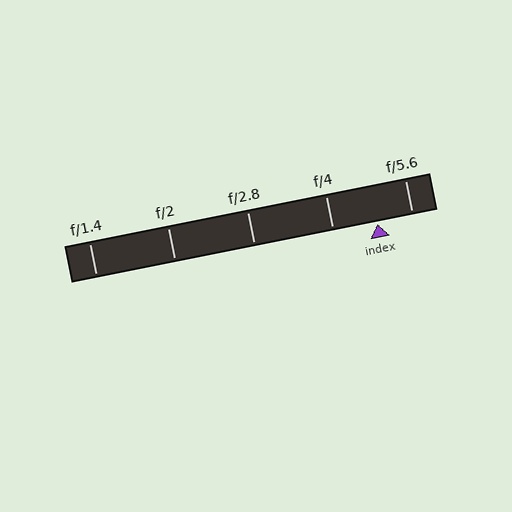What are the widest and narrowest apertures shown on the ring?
The widest aperture shown is f/1.4 and the narrowest is f/5.6.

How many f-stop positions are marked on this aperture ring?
There are 5 f-stop positions marked.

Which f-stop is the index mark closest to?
The index mark is closest to f/5.6.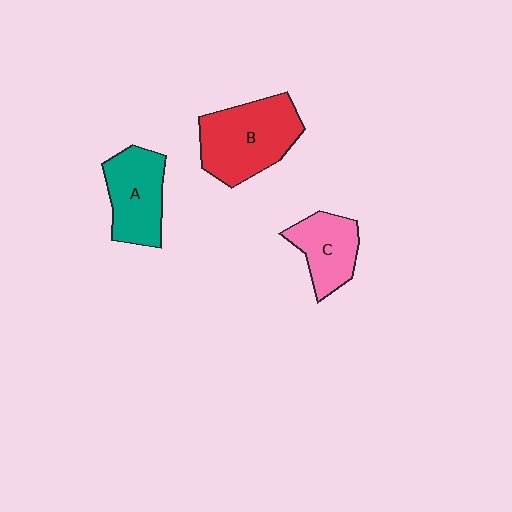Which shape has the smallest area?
Shape C (pink).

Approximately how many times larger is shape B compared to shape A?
Approximately 1.3 times.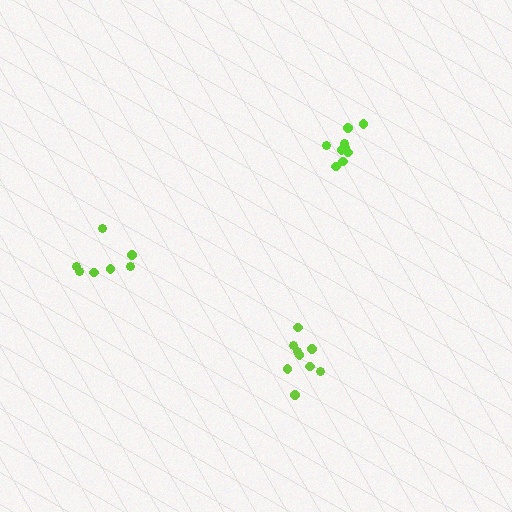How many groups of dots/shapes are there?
There are 3 groups.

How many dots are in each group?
Group 1: 9 dots, Group 2: 9 dots, Group 3: 7 dots (25 total).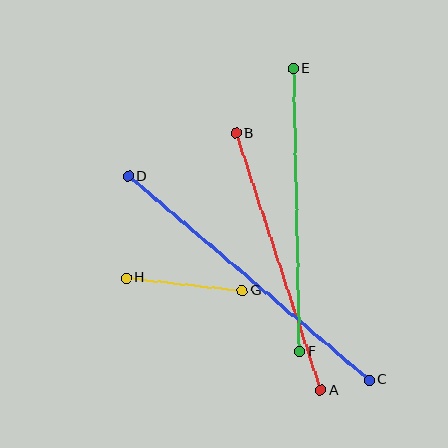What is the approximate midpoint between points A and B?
The midpoint is at approximately (278, 262) pixels.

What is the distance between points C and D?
The distance is approximately 315 pixels.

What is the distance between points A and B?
The distance is approximately 271 pixels.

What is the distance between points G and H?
The distance is approximately 117 pixels.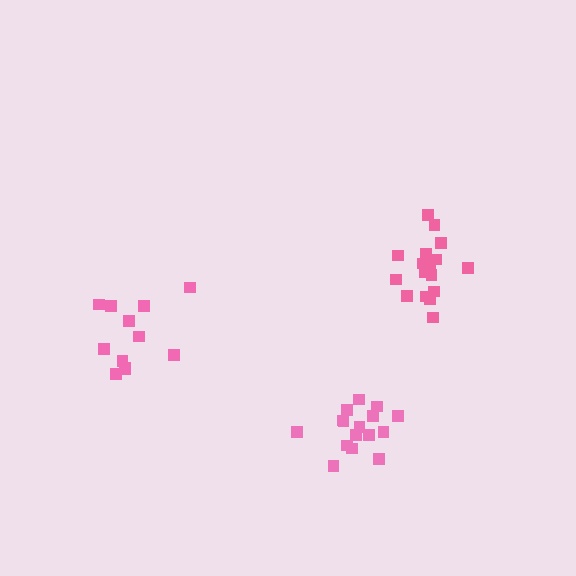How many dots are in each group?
Group 1: 12 dots, Group 2: 17 dots, Group 3: 16 dots (45 total).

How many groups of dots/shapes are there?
There are 3 groups.